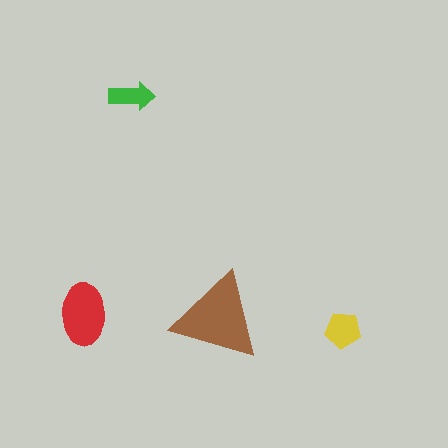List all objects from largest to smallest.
The brown triangle, the red ellipse, the yellow pentagon, the green arrow.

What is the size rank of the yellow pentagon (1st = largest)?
3rd.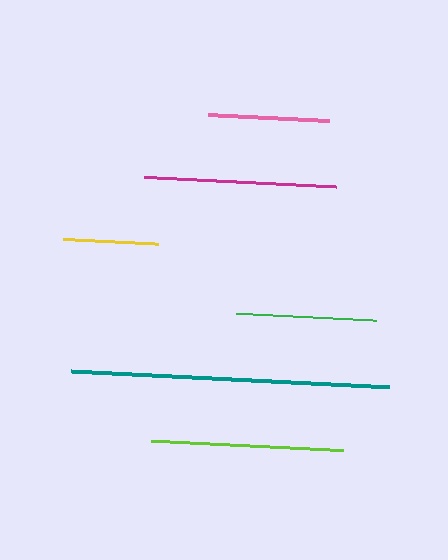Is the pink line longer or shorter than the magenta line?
The magenta line is longer than the pink line.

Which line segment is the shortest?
The yellow line is the shortest at approximately 95 pixels.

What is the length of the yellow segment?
The yellow segment is approximately 95 pixels long.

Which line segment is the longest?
The teal line is the longest at approximately 318 pixels.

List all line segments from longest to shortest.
From longest to shortest: teal, magenta, lime, green, pink, yellow.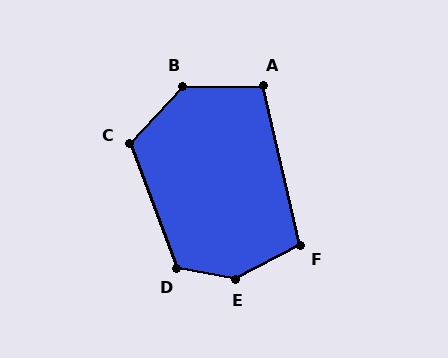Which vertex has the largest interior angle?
E, at approximately 141 degrees.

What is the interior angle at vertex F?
Approximately 105 degrees (obtuse).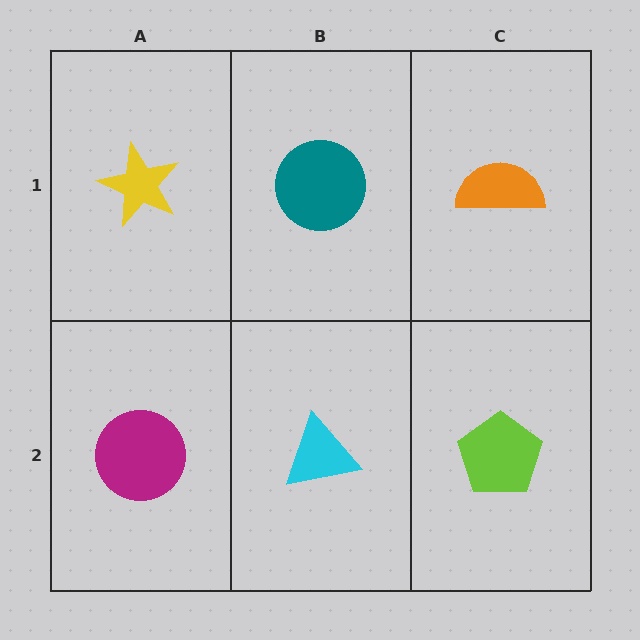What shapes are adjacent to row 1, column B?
A cyan triangle (row 2, column B), a yellow star (row 1, column A), an orange semicircle (row 1, column C).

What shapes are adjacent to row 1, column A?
A magenta circle (row 2, column A), a teal circle (row 1, column B).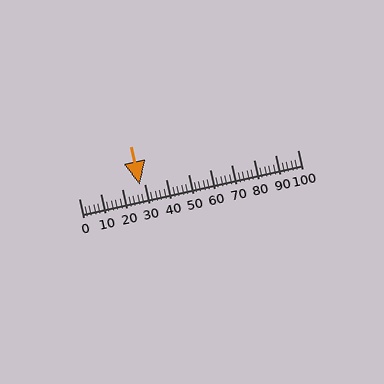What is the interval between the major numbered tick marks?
The major tick marks are spaced 10 units apart.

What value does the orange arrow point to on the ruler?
The orange arrow points to approximately 28.